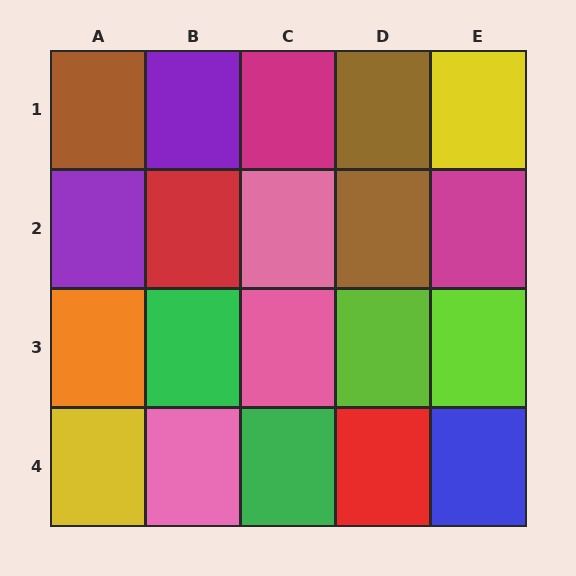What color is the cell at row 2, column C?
Pink.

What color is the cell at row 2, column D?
Brown.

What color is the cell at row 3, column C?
Pink.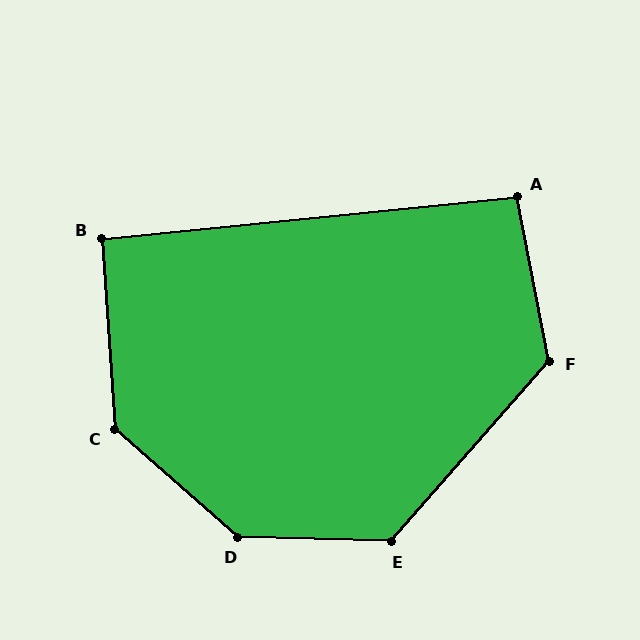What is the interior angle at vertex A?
Approximately 95 degrees (obtuse).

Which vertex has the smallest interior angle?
B, at approximately 92 degrees.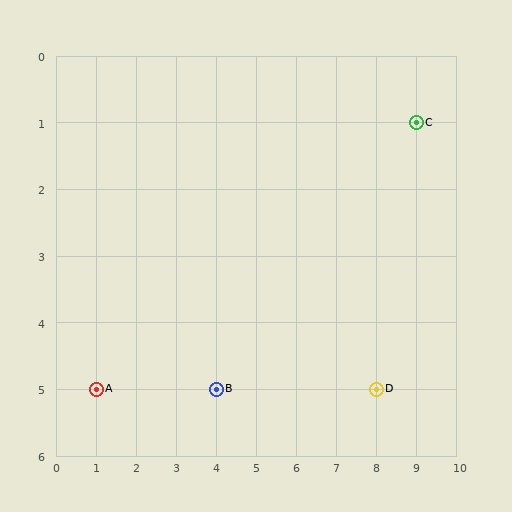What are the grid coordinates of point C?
Point C is at grid coordinates (9, 1).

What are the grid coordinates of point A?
Point A is at grid coordinates (1, 5).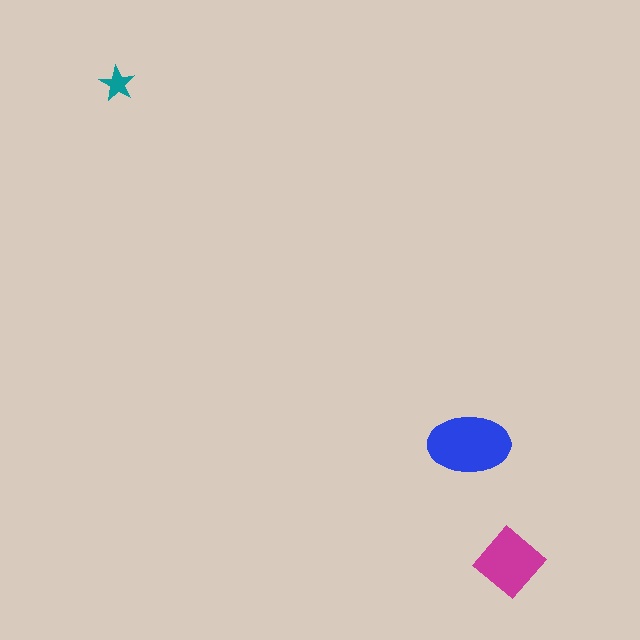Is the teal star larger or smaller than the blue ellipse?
Smaller.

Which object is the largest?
The blue ellipse.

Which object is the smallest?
The teal star.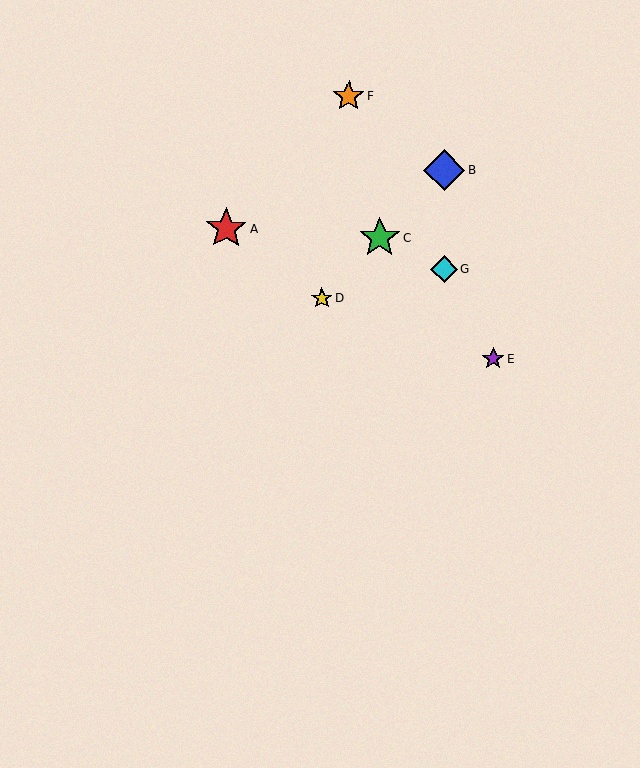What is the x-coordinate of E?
Object E is at x≈493.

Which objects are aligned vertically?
Objects B, G are aligned vertically.